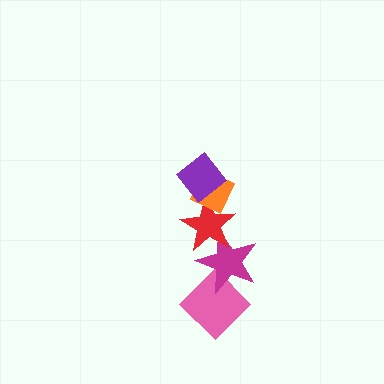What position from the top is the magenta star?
The magenta star is 4th from the top.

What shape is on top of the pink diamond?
The magenta star is on top of the pink diamond.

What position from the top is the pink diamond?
The pink diamond is 5th from the top.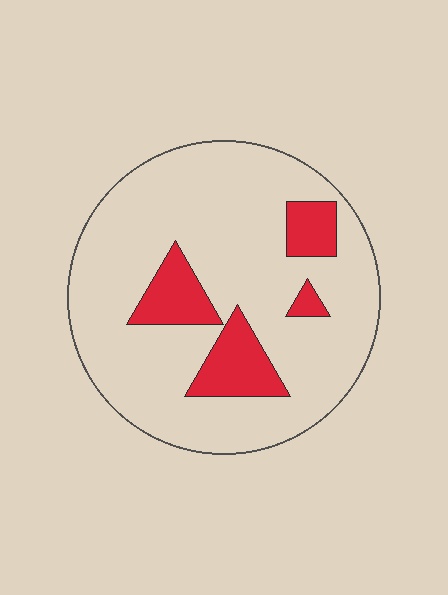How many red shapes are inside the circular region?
4.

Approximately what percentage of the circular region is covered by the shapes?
Approximately 15%.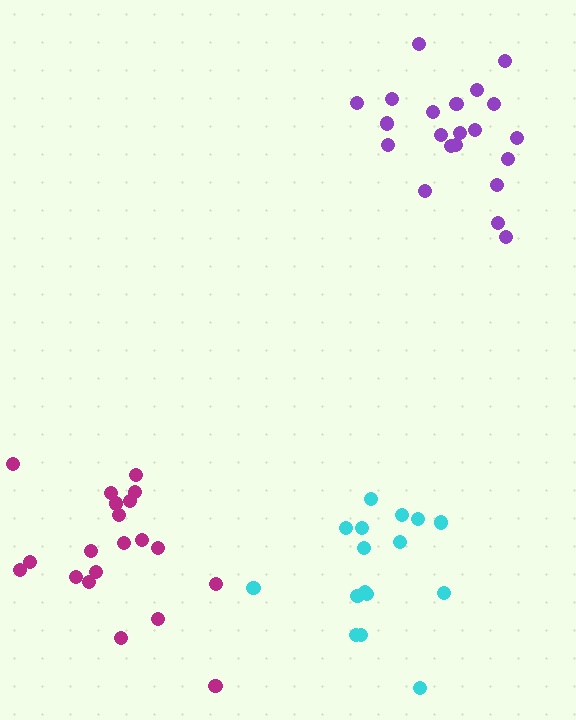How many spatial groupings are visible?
There are 3 spatial groupings.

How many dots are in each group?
Group 1: 16 dots, Group 2: 20 dots, Group 3: 21 dots (57 total).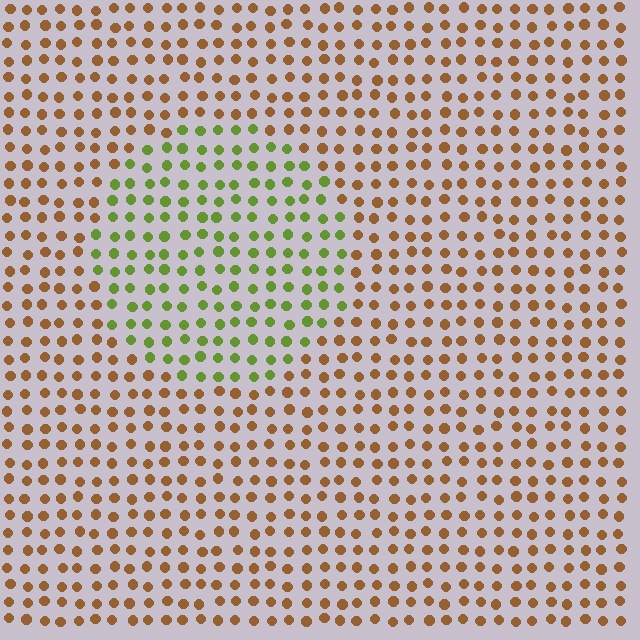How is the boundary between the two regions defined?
The boundary is defined purely by a slight shift in hue (about 62 degrees). Spacing, size, and orientation are identical on both sides.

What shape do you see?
I see a circle.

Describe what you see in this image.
The image is filled with small brown elements in a uniform arrangement. A circle-shaped region is visible where the elements are tinted to a slightly different hue, forming a subtle color boundary.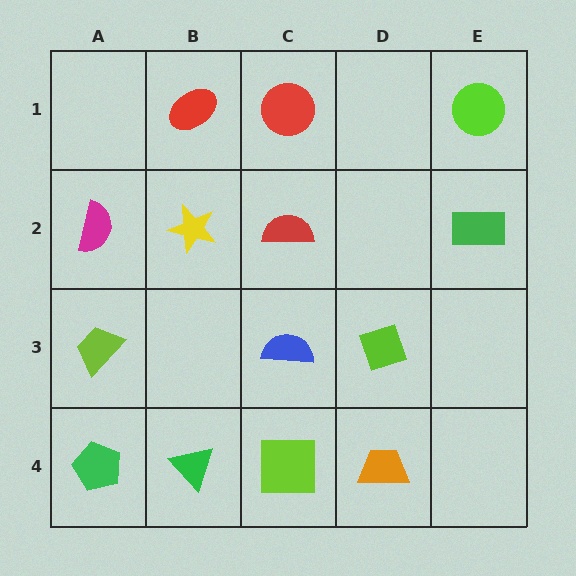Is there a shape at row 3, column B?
No, that cell is empty.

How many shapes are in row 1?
3 shapes.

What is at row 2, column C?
A red semicircle.